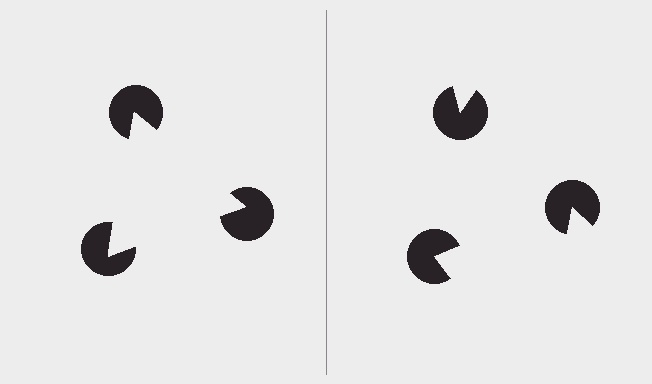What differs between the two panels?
The pac-man discs are positioned identically on both sides; only the wedge orientations differ. On the left they align to a triangle; on the right they are misaligned.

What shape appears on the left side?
An illusory triangle.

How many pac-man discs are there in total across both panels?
6 — 3 on each side.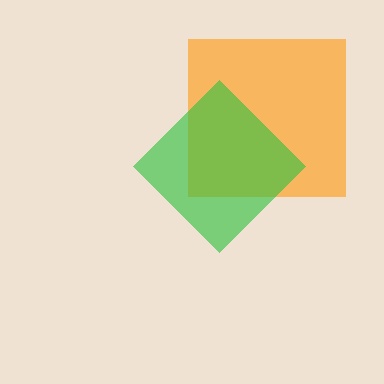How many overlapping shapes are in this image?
There are 2 overlapping shapes in the image.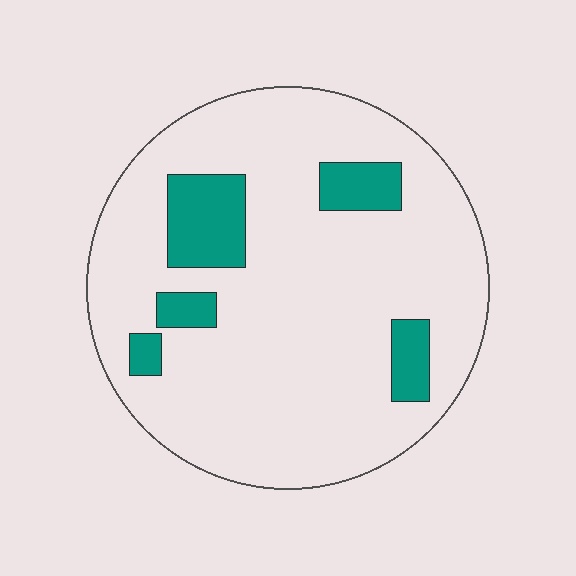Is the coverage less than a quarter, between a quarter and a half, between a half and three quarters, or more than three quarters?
Less than a quarter.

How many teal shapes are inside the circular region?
5.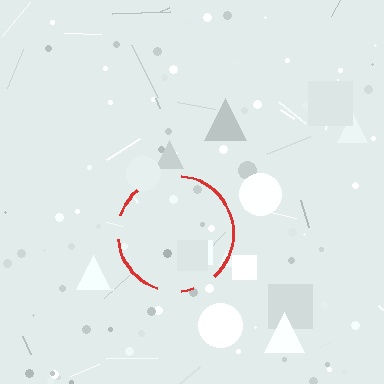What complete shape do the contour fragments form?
The contour fragments form a circle.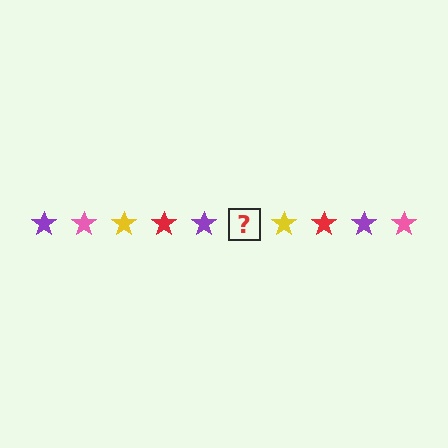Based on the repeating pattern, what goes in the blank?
The blank should be a pink star.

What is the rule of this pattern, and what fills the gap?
The rule is that the pattern cycles through purple, pink, yellow, red stars. The gap should be filled with a pink star.